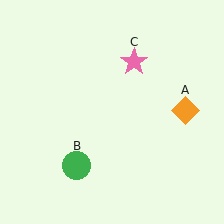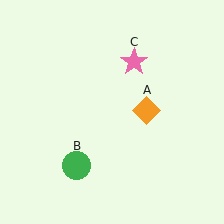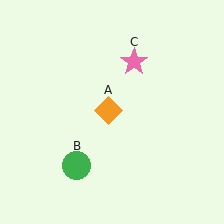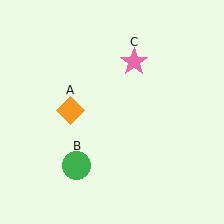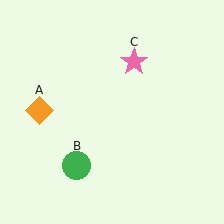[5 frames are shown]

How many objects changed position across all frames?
1 object changed position: orange diamond (object A).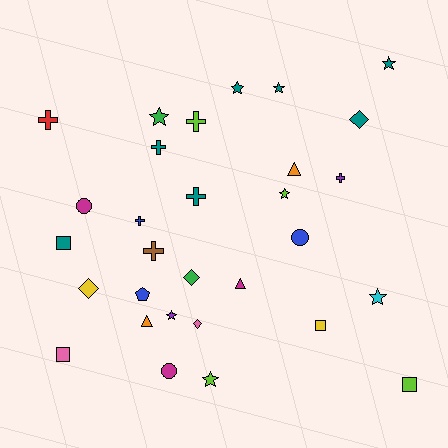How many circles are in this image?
There are 3 circles.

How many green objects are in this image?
There are 2 green objects.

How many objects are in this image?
There are 30 objects.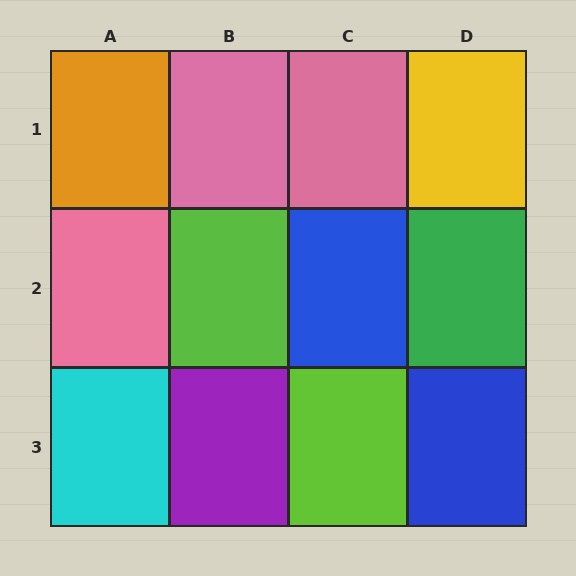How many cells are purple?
1 cell is purple.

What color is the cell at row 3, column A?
Cyan.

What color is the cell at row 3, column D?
Blue.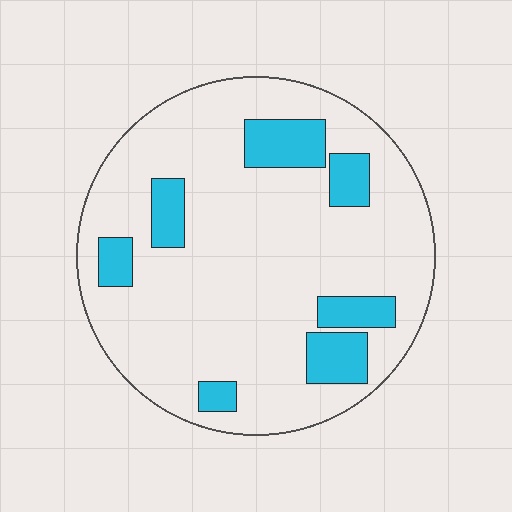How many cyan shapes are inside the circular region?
7.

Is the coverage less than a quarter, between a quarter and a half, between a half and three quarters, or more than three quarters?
Less than a quarter.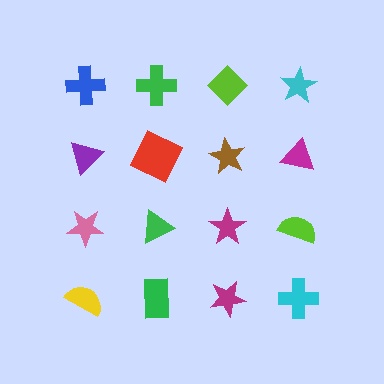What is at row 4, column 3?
A magenta star.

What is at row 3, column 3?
A magenta star.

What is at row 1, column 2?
A green cross.